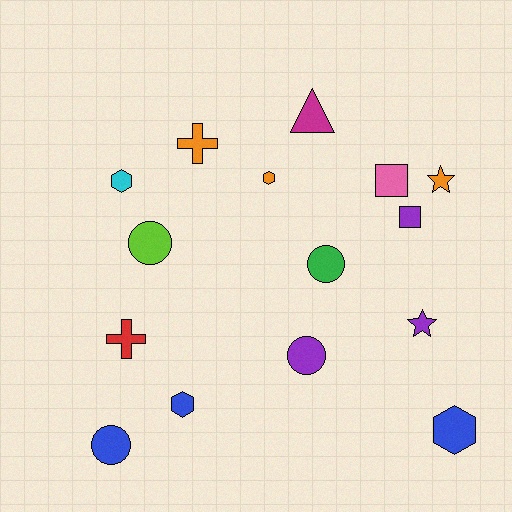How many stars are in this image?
There are 2 stars.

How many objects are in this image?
There are 15 objects.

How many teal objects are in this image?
There are no teal objects.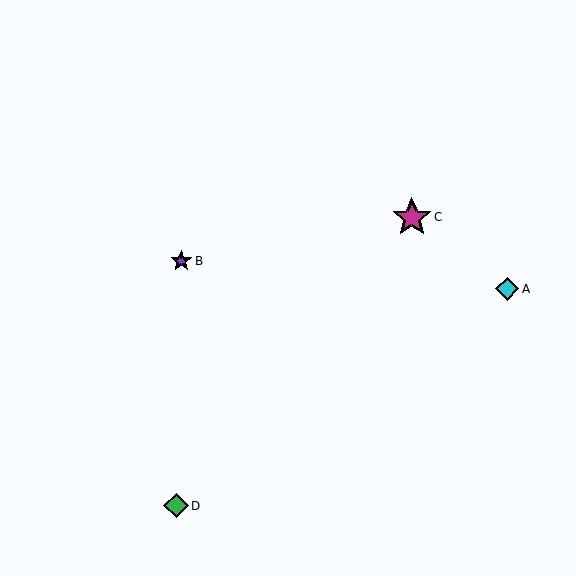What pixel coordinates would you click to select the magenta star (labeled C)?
Click at (412, 217) to select the magenta star C.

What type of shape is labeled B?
Shape B is a purple star.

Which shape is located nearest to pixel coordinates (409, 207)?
The magenta star (labeled C) at (412, 217) is nearest to that location.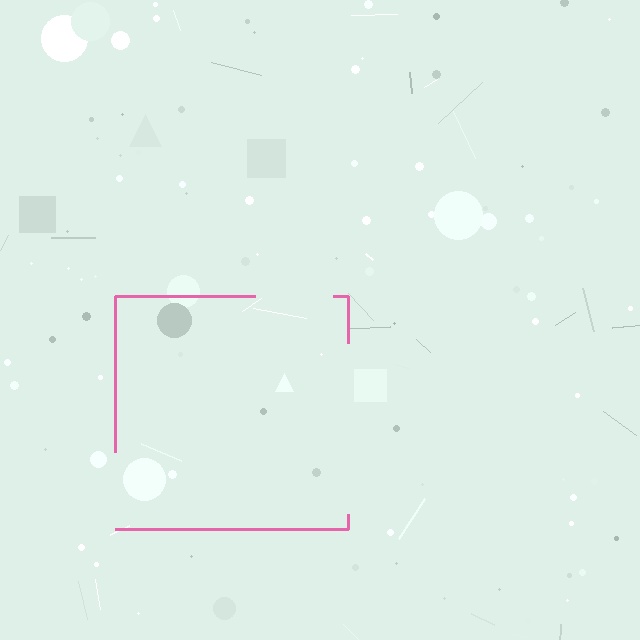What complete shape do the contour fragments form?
The contour fragments form a square.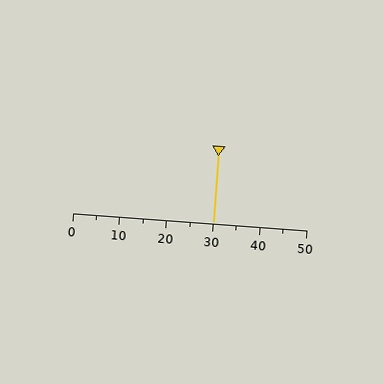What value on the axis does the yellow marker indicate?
The marker indicates approximately 30.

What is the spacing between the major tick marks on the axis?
The major ticks are spaced 10 apart.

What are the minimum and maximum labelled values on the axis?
The axis runs from 0 to 50.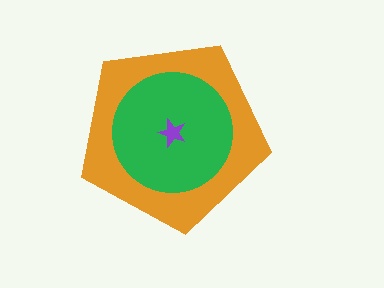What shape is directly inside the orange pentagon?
The green circle.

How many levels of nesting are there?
3.